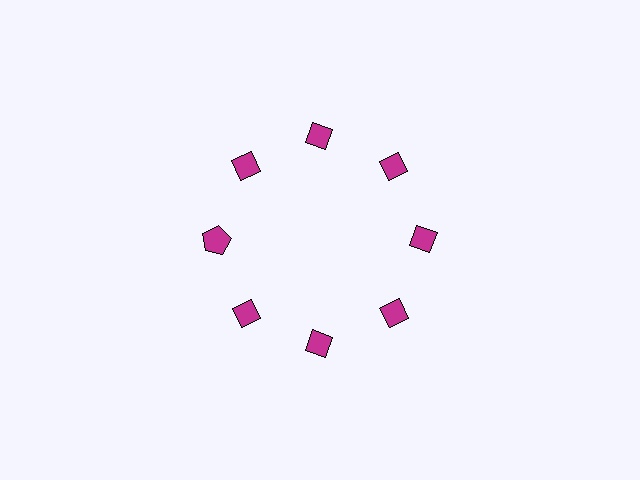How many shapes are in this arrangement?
There are 8 shapes arranged in a ring pattern.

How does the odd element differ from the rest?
It has a different shape: pentagon instead of diamond.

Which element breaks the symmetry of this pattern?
The magenta pentagon at roughly the 9 o'clock position breaks the symmetry. All other shapes are magenta diamonds.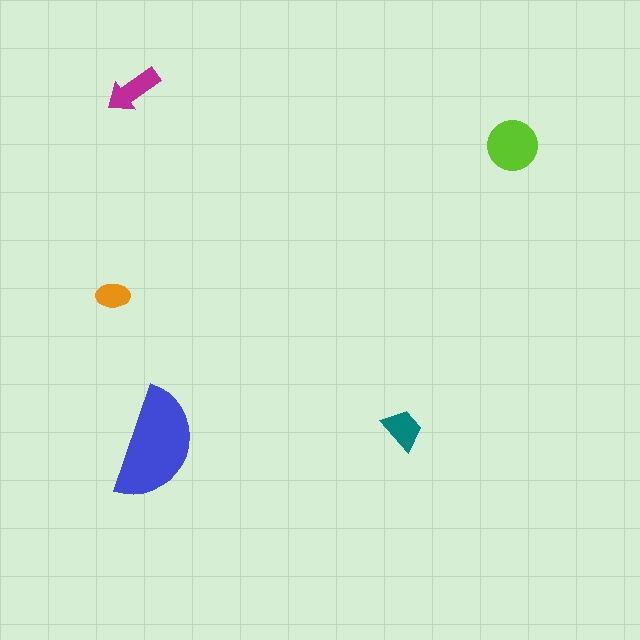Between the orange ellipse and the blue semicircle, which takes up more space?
The blue semicircle.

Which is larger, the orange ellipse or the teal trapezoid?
The teal trapezoid.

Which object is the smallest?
The orange ellipse.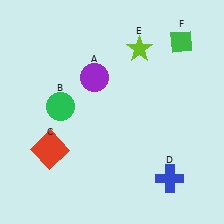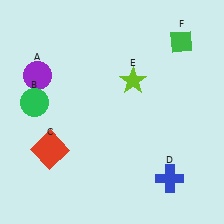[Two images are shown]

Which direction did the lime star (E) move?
The lime star (E) moved down.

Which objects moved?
The objects that moved are: the purple circle (A), the green circle (B), the lime star (E).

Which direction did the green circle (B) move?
The green circle (B) moved left.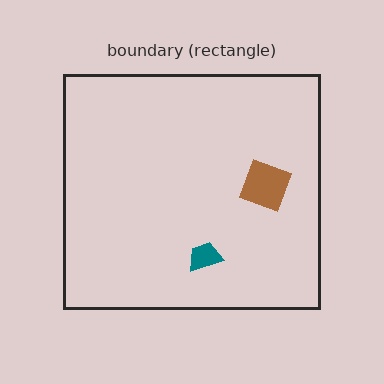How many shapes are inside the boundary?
2 inside, 0 outside.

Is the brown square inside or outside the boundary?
Inside.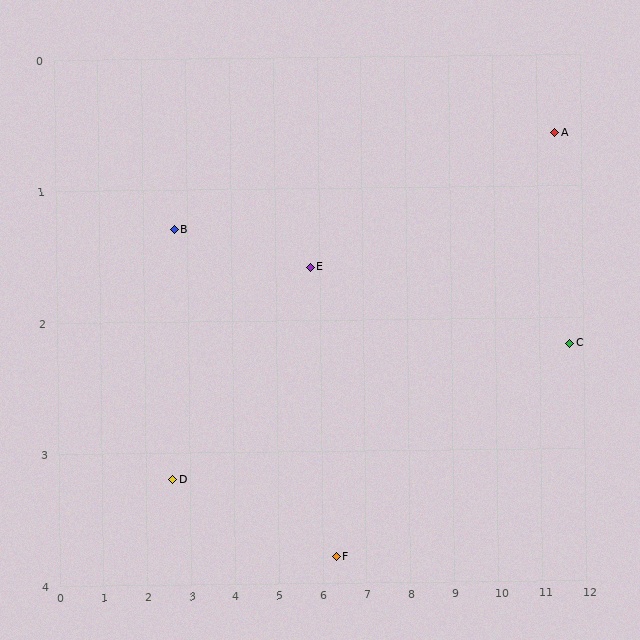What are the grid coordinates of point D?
Point D is at approximately (2.6, 3.2).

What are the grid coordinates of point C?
Point C is at approximately (11.7, 2.2).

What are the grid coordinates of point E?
Point E is at approximately (5.8, 1.6).